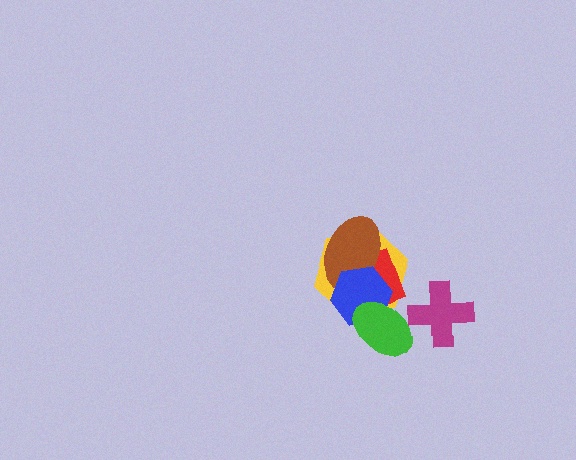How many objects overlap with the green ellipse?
3 objects overlap with the green ellipse.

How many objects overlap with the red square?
4 objects overlap with the red square.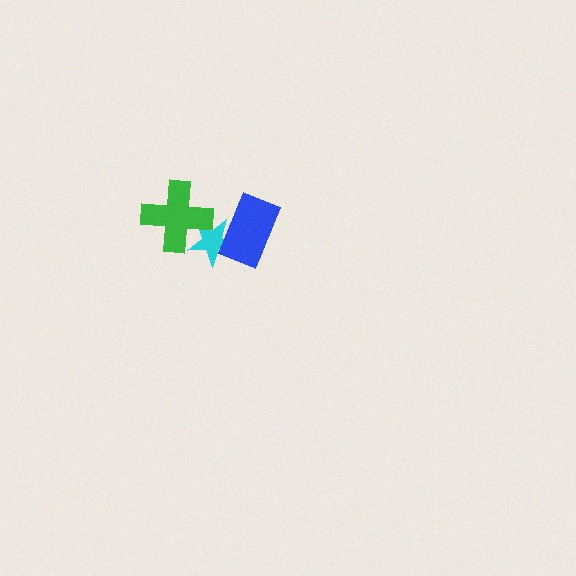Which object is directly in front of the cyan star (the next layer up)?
The green cross is directly in front of the cyan star.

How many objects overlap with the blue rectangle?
1 object overlaps with the blue rectangle.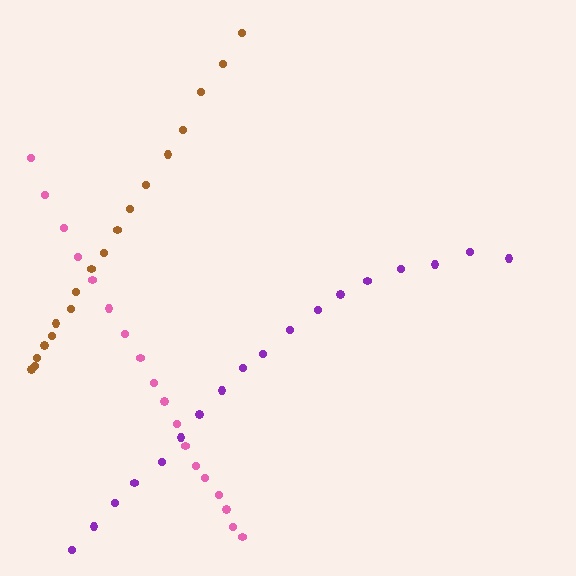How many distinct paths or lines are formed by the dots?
There are 3 distinct paths.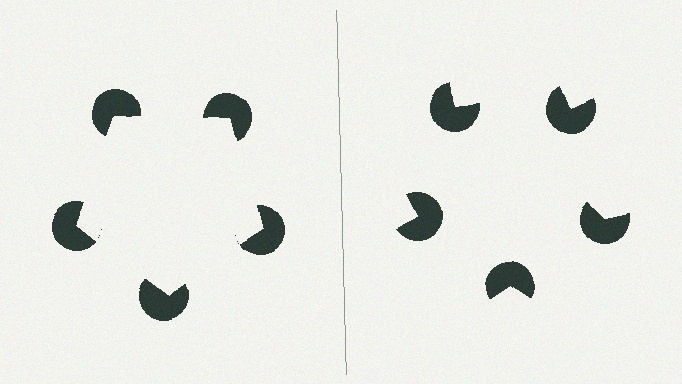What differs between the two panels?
The pac-man discs are positioned identically on both sides; only the wedge orientations differ. On the left they align to a pentagon; on the right they are misaligned.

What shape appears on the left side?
An illusory pentagon.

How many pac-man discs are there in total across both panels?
10 — 5 on each side.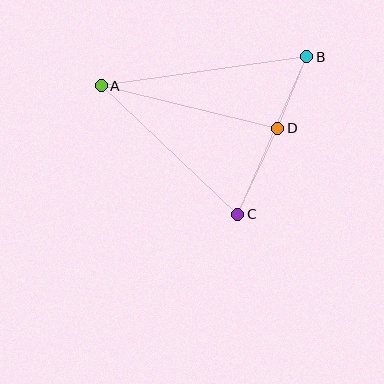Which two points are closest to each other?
Points B and D are closest to each other.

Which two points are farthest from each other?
Points A and B are farthest from each other.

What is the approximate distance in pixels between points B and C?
The distance between B and C is approximately 172 pixels.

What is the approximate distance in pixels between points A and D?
The distance between A and D is approximately 182 pixels.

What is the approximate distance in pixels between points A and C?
The distance between A and C is approximately 188 pixels.